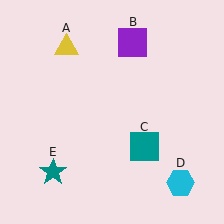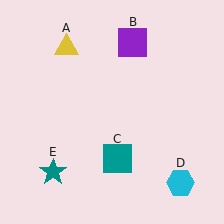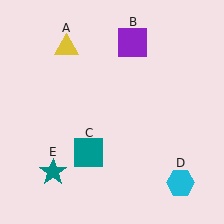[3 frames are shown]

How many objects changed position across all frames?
1 object changed position: teal square (object C).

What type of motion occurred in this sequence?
The teal square (object C) rotated clockwise around the center of the scene.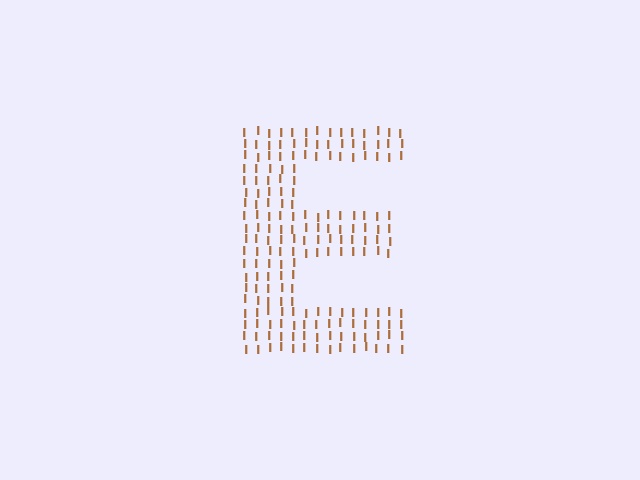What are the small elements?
The small elements are letter I's.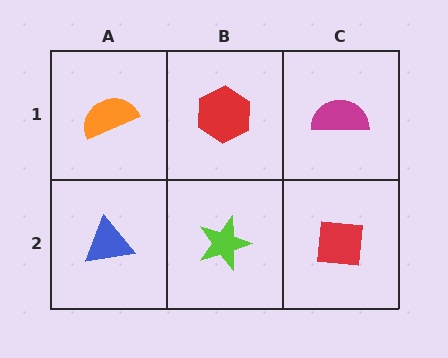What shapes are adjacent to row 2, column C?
A magenta semicircle (row 1, column C), a lime star (row 2, column B).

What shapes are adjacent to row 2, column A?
An orange semicircle (row 1, column A), a lime star (row 2, column B).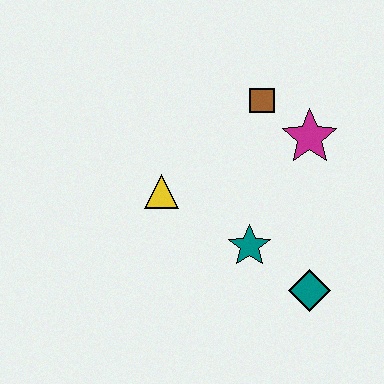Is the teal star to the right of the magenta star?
No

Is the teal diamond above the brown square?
No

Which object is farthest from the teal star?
The brown square is farthest from the teal star.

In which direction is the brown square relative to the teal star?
The brown square is above the teal star.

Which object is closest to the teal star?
The teal diamond is closest to the teal star.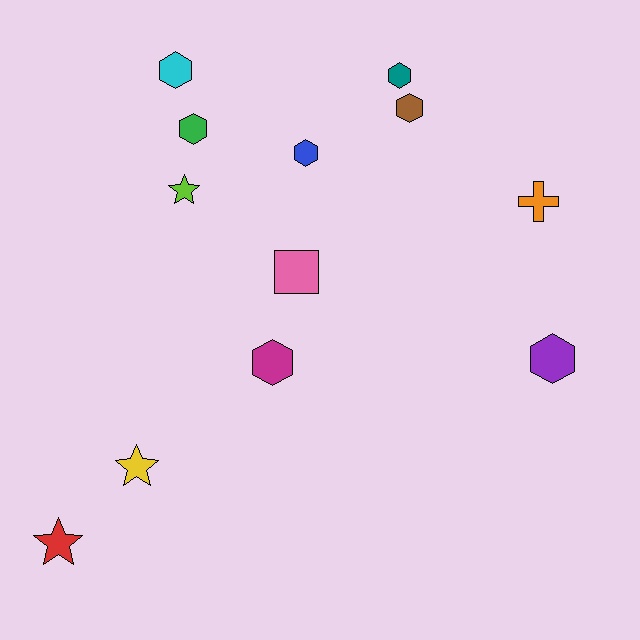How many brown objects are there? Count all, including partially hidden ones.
There is 1 brown object.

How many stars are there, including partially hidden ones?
There are 3 stars.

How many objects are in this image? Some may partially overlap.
There are 12 objects.